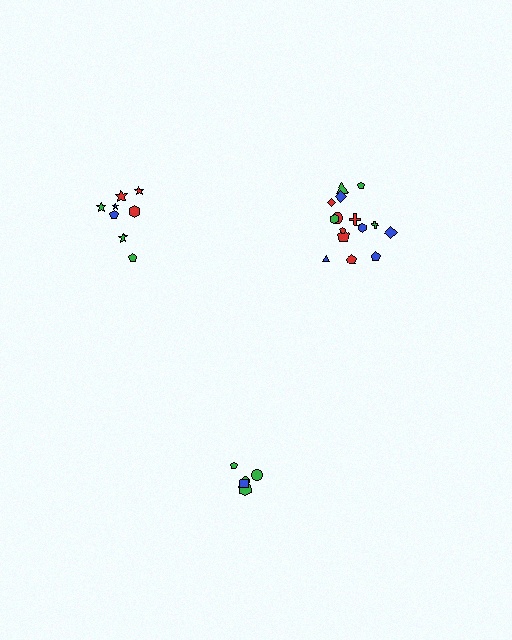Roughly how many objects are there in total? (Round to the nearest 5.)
Roughly 30 objects in total.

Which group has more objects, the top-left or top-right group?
The top-right group.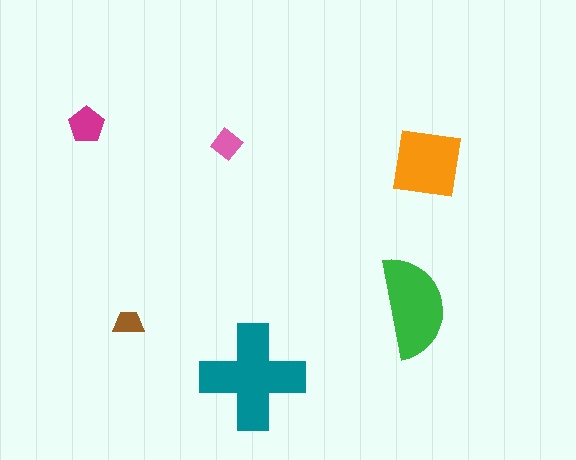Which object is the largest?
The teal cross.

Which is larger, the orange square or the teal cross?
The teal cross.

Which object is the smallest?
The brown trapezoid.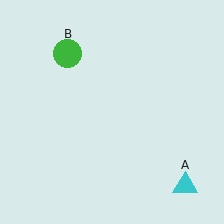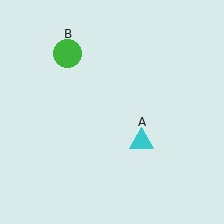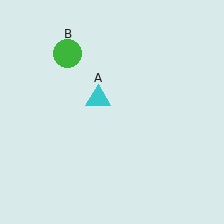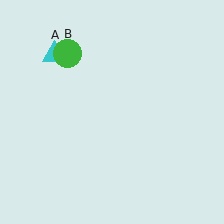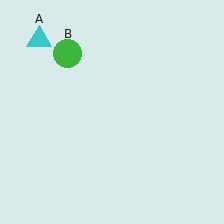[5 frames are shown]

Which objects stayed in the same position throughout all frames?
Green circle (object B) remained stationary.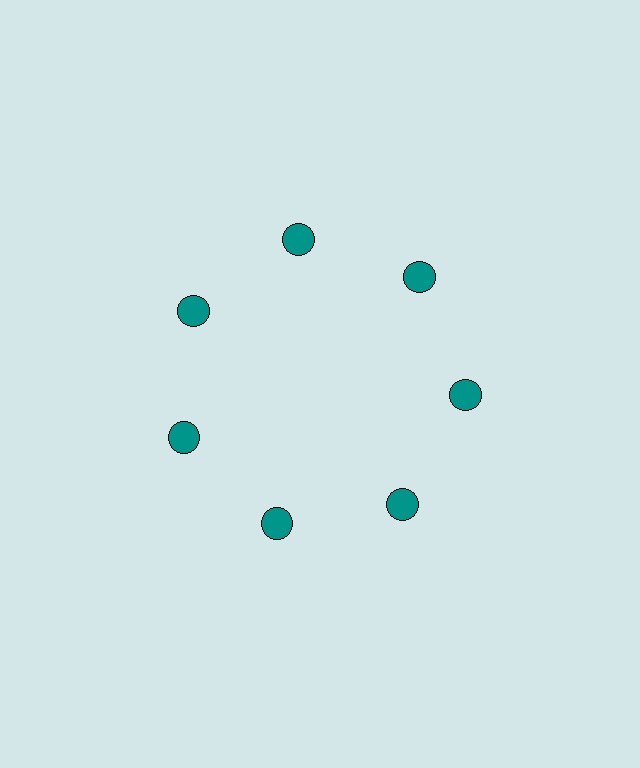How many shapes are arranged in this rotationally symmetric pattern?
There are 7 shapes, arranged in 7 groups of 1.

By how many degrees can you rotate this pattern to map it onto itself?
The pattern maps onto itself every 51 degrees of rotation.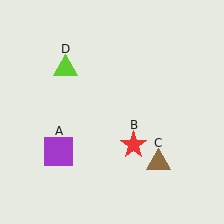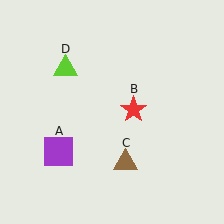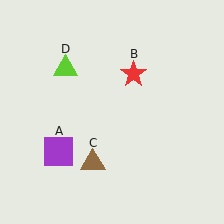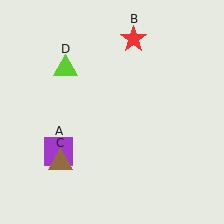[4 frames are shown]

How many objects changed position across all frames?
2 objects changed position: red star (object B), brown triangle (object C).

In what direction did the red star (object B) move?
The red star (object B) moved up.